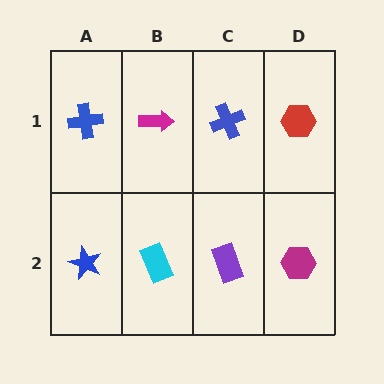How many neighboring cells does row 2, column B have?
3.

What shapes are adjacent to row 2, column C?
A blue cross (row 1, column C), a cyan rectangle (row 2, column B), a magenta hexagon (row 2, column D).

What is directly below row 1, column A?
A blue star.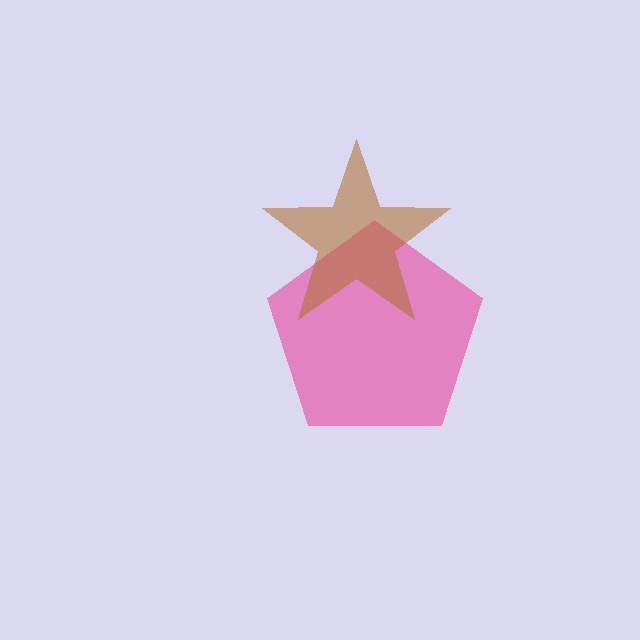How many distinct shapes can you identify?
There are 2 distinct shapes: a pink pentagon, a brown star.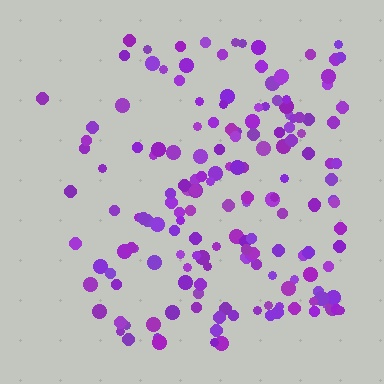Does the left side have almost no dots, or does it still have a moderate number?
Still a moderate number, just noticeably fewer than the right.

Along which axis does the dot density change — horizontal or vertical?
Horizontal.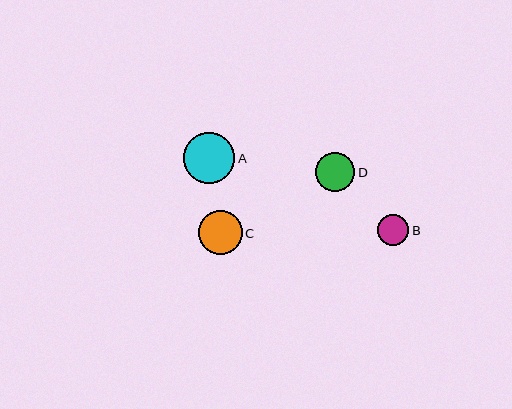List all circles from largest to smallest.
From largest to smallest: A, C, D, B.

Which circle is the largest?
Circle A is the largest with a size of approximately 51 pixels.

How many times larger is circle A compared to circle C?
Circle A is approximately 1.2 times the size of circle C.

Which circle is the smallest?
Circle B is the smallest with a size of approximately 31 pixels.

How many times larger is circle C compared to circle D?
Circle C is approximately 1.1 times the size of circle D.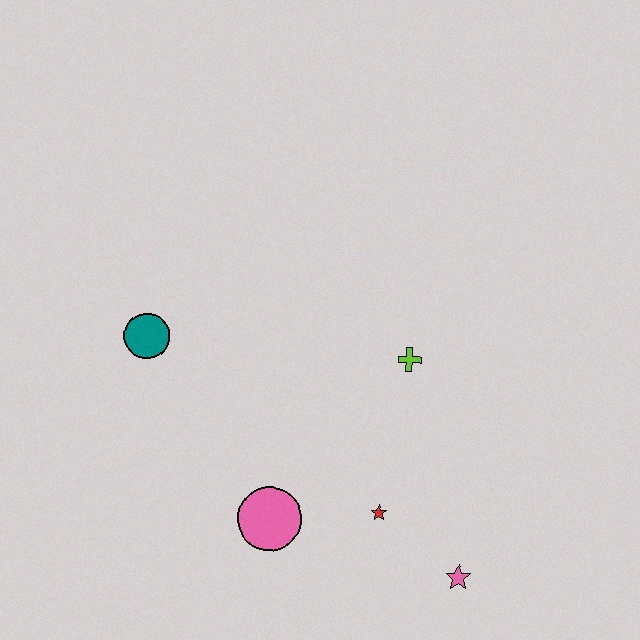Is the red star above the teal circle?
No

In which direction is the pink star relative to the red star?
The pink star is to the right of the red star.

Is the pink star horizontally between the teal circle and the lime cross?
No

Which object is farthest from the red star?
The teal circle is farthest from the red star.